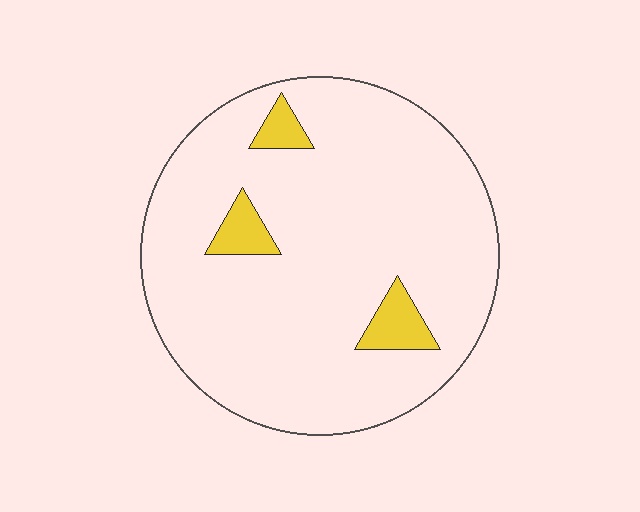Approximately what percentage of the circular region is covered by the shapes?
Approximately 10%.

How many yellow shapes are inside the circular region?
3.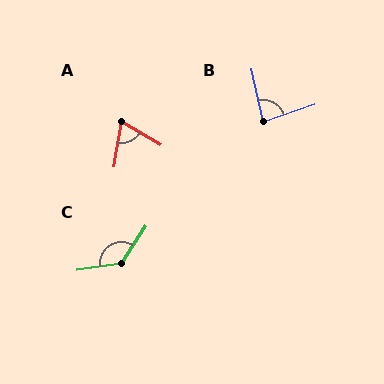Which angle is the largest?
C, at approximately 131 degrees.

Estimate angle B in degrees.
Approximately 84 degrees.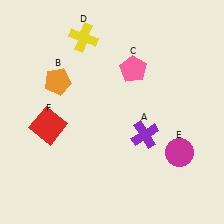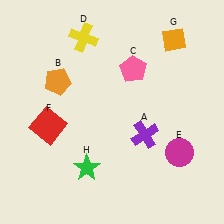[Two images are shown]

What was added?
An orange diamond (G), a green star (H) were added in Image 2.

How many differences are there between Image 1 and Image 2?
There are 2 differences between the two images.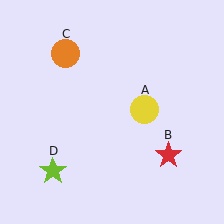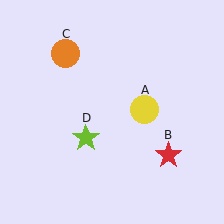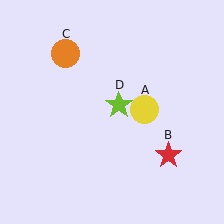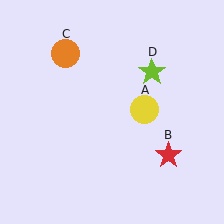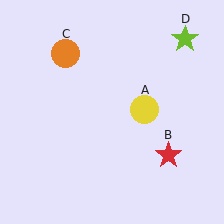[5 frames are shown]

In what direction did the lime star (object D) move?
The lime star (object D) moved up and to the right.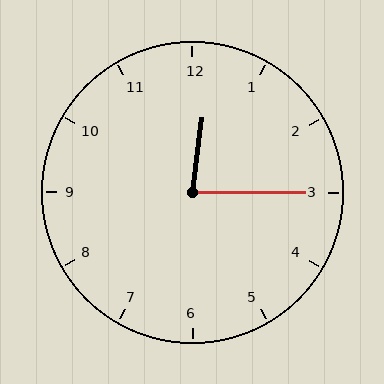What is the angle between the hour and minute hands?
Approximately 82 degrees.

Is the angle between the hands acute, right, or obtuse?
It is acute.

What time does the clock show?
12:15.